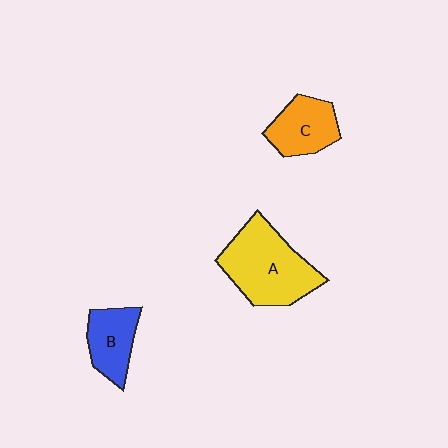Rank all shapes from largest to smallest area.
From largest to smallest: A (yellow), C (orange), B (blue).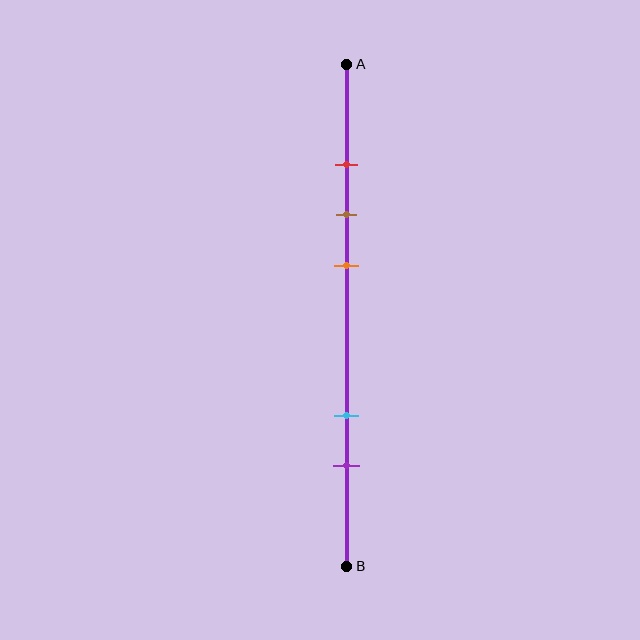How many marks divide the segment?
There are 5 marks dividing the segment.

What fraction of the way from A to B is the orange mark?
The orange mark is approximately 40% (0.4) of the way from A to B.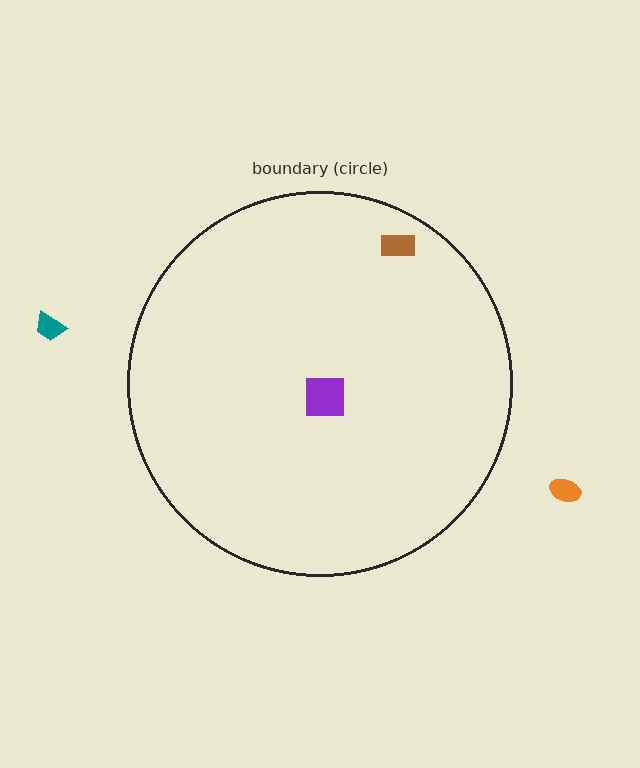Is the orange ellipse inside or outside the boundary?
Outside.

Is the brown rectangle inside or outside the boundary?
Inside.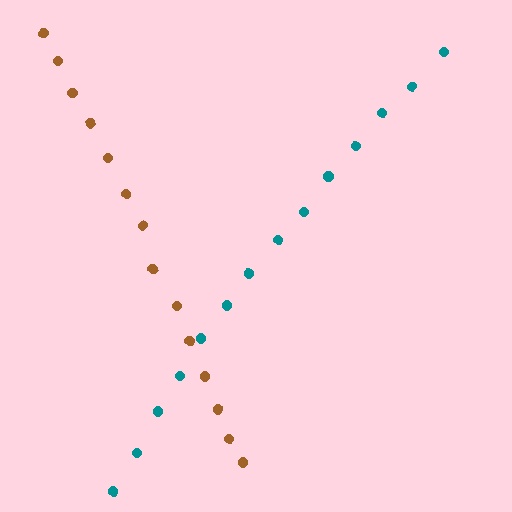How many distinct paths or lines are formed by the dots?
There are 2 distinct paths.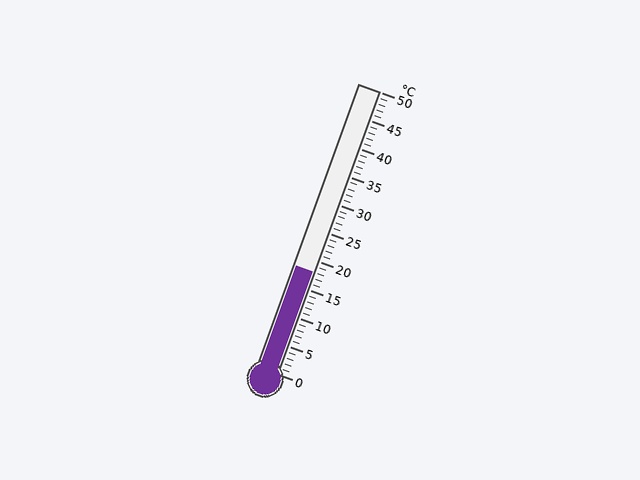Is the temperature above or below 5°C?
The temperature is above 5°C.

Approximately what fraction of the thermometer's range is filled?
The thermometer is filled to approximately 35% of its range.